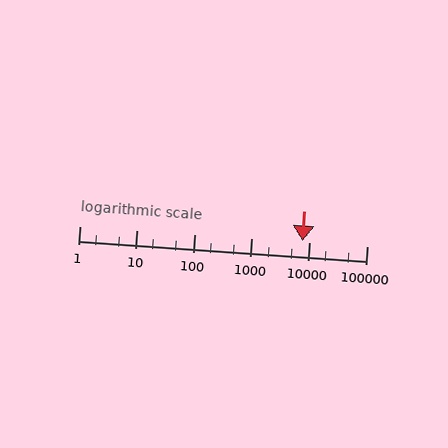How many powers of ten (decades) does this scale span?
The scale spans 5 decades, from 1 to 100000.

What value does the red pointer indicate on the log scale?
The pointer indicates approximately 7700.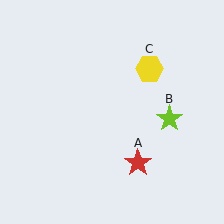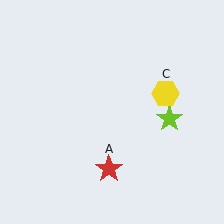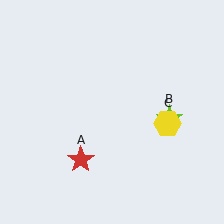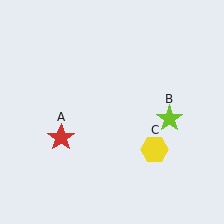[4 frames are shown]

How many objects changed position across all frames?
2 objects changed position: red star (object A), yellow hexagon (object C).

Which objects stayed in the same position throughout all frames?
Lime star (object B) remained stationary.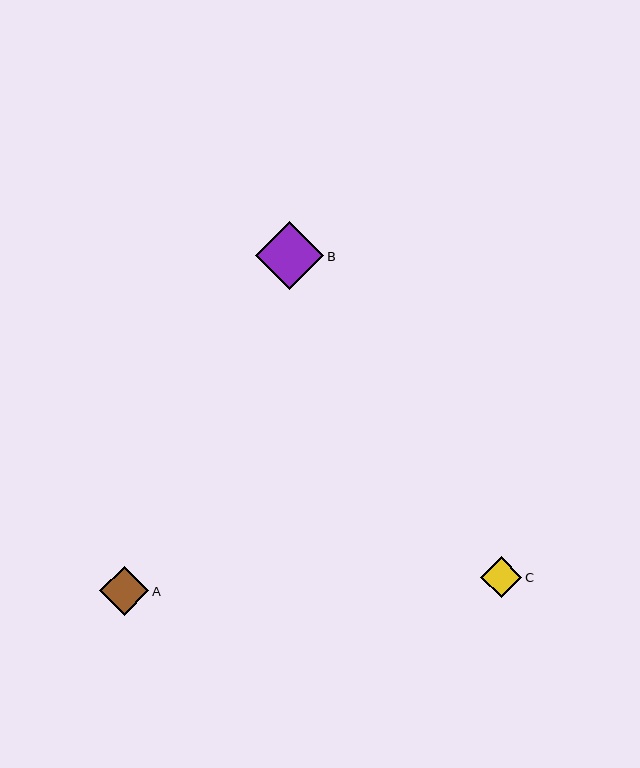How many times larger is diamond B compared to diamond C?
Diamond B is approximately 1.7 times the size of diamond C.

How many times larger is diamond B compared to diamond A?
Diamond B is approximately 1.4 times the size of diamond A.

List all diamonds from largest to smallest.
From largest to smallest: B, A, C.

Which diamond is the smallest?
Diamond C is the smallest with a size of approximately 41 pixels.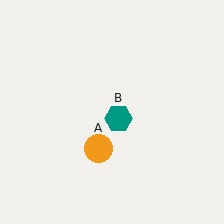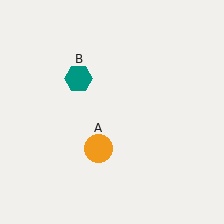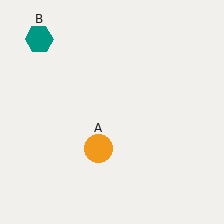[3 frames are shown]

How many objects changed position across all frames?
1 object changed position: teal hexagon (object B).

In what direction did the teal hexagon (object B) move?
The teal hexagon (object B) moved up and to the left.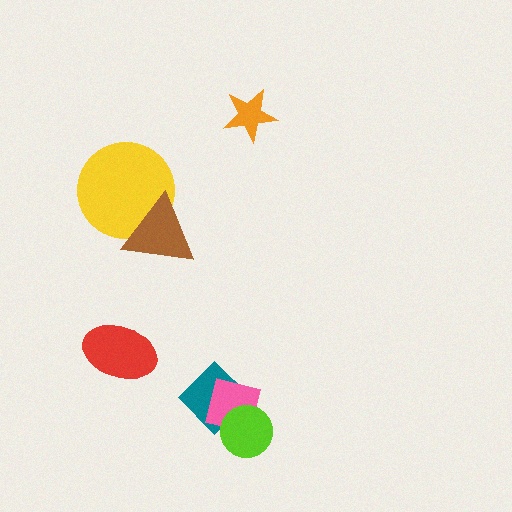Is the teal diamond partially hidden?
Yes, it is partially covered by another shape.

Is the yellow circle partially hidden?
Yes, it is partially covered by another shape.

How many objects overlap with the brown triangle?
1 object overlaps with the brown triangle.